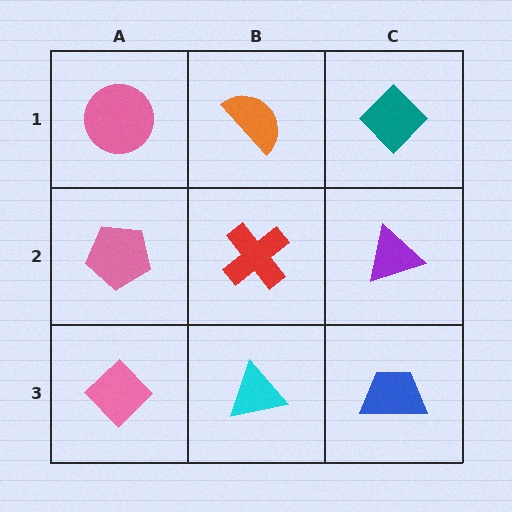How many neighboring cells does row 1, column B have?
3.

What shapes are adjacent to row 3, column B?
A red cross (row 2, column B), a pink diamond (row 3, column A), a blue trapezoid (row 3, column C).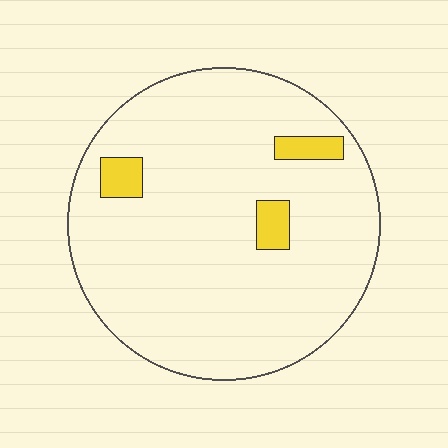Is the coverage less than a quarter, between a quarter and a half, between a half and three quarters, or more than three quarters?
Less than a quarter.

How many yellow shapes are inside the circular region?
3.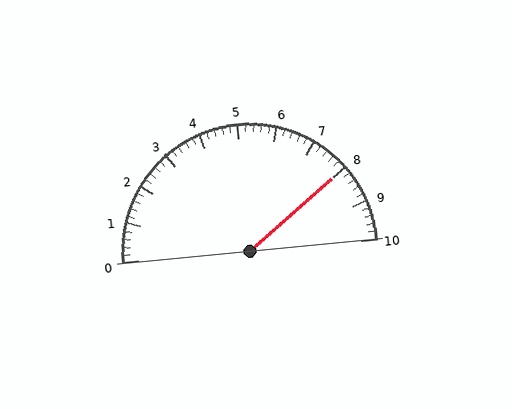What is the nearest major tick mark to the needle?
The nearest major tick mark is 8.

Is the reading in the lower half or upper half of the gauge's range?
The reading is in the upper half of the range (0 to 10).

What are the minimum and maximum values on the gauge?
The gauge ranges from 0 to 10.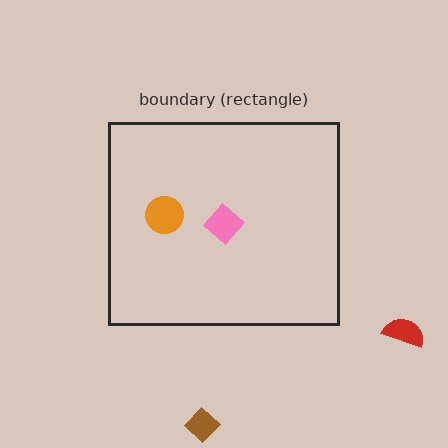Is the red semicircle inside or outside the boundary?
Outside.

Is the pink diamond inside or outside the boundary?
Inside.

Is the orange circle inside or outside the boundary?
Inside.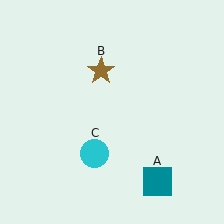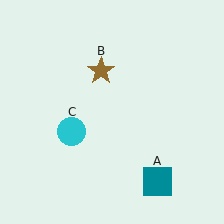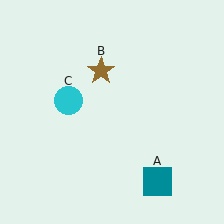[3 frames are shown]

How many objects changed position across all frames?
1 object changed position: cyan circle (object C).